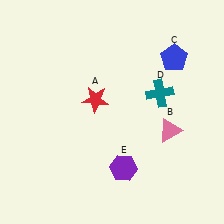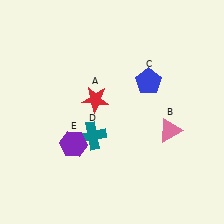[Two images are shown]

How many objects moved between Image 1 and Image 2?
3 objects moved between the two images.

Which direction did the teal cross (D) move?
The teal cross (D) moved left.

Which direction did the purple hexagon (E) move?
The purple hexagon (E) moved left.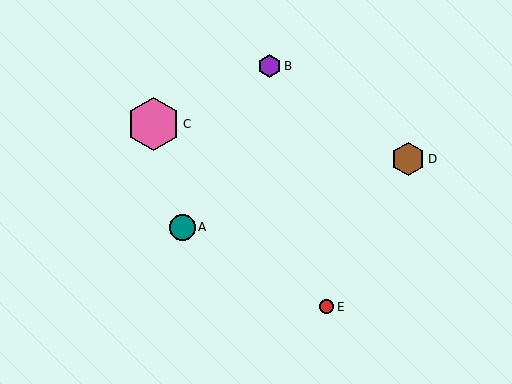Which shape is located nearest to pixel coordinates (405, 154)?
The brown hexagon (labeled D) at (408, 159) is nearest to that location.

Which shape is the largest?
The pink hexagon (labeled C) is the largest.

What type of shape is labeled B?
Shape B is a purple hexagon.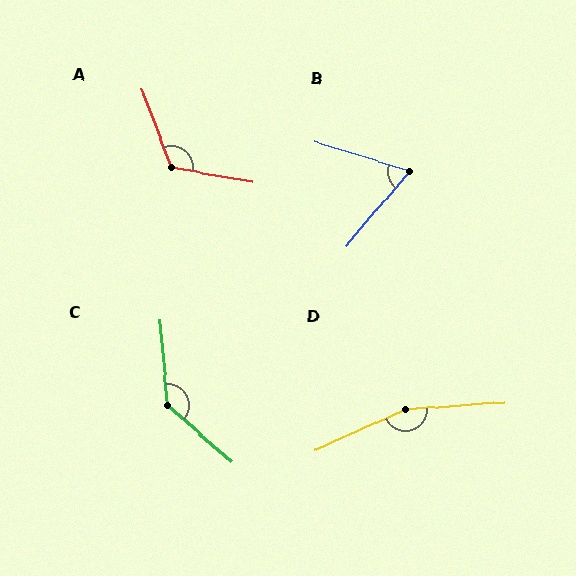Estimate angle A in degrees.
Approximately 121 degrees.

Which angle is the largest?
D, at approximately 159 degrees.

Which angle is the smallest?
B, at approximately 67 degrees.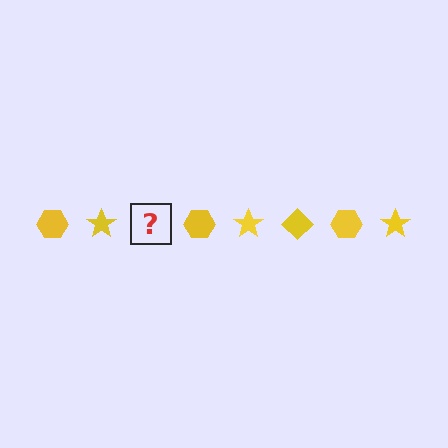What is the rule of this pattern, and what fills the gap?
The rule is that the pattern cycles through hexagon, star, diamond shapes in yellow. The gap should be filled with a yellow diamond.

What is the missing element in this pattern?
The missing element is a yellow diamond.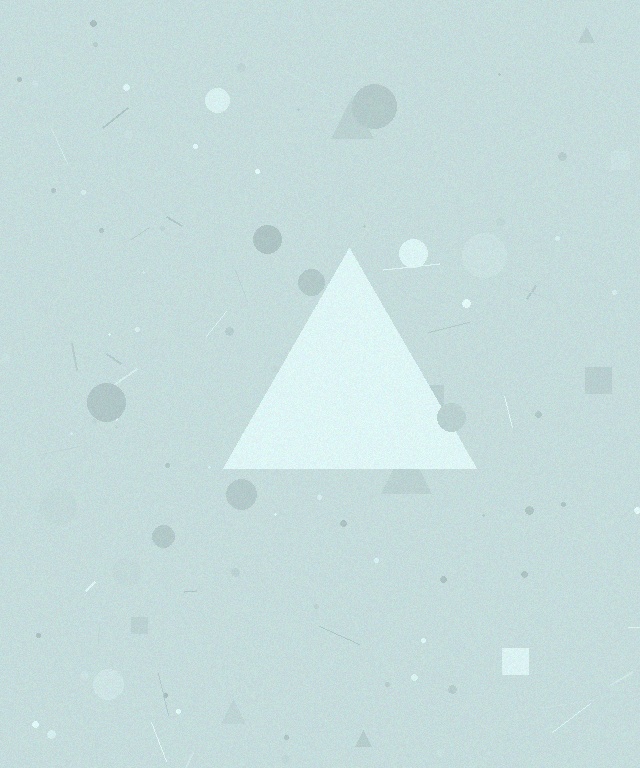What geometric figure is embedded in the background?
A triangle is embedded in the background.